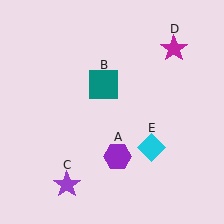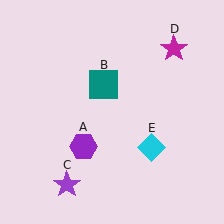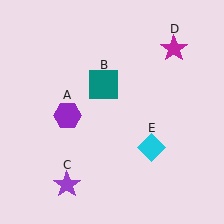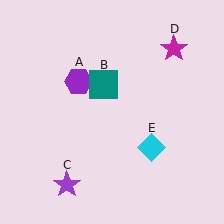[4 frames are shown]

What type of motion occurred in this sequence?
The purple hexagon (object A) rotated clockwise around the center of the scene.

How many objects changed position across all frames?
1 object changed position: purple hexagon (object A).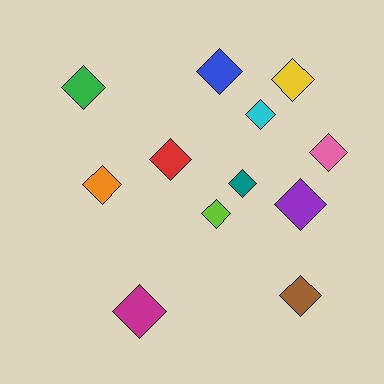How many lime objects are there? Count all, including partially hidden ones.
There is 1 lime object.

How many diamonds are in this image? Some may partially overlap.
There are 12 diamonds.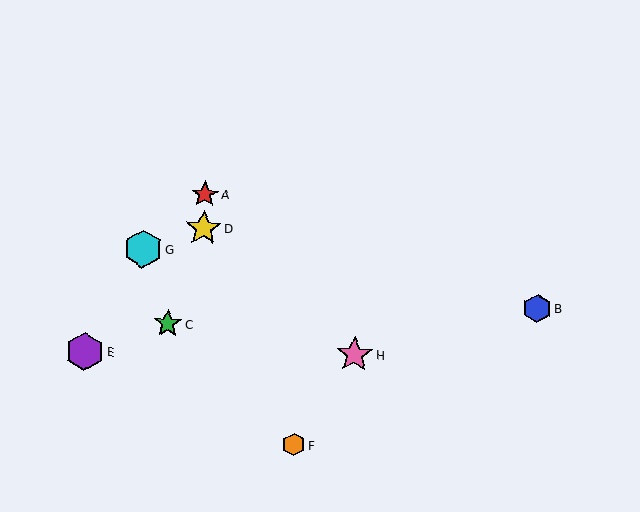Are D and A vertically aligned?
Yes, both are at x≈203.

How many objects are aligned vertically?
2 objects (A, D) are aligned vertically.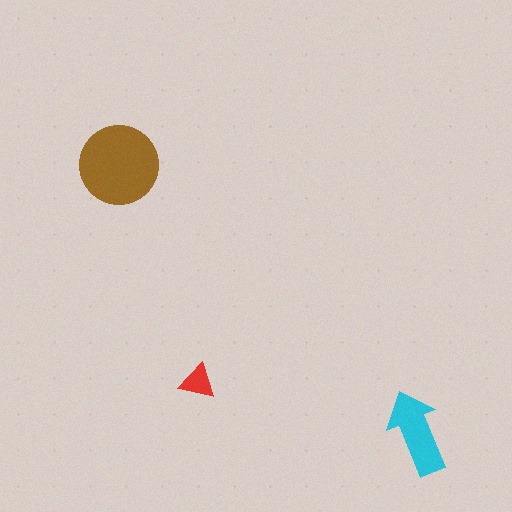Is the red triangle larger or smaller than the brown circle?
Smaller.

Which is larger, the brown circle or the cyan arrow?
The brown circle.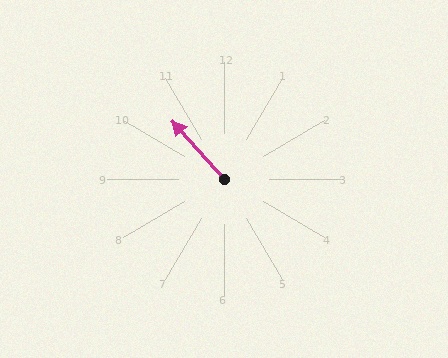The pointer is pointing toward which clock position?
Roughly 11 o'clock.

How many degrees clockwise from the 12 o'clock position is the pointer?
Approximately 318 degrees.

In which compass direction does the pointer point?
Northwest.